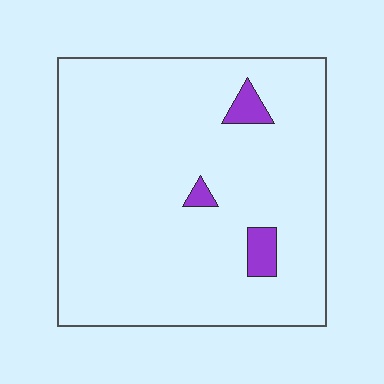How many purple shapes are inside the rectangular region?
3.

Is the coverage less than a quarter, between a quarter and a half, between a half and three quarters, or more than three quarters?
Less than a quarter.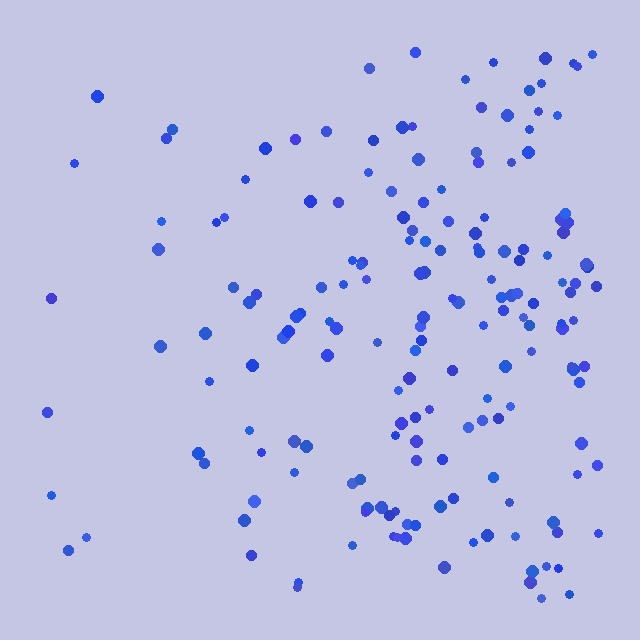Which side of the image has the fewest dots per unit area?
The left.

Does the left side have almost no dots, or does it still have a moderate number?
Still a moderate number, just noticeably fewer than the right.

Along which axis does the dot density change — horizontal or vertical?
Horizontal.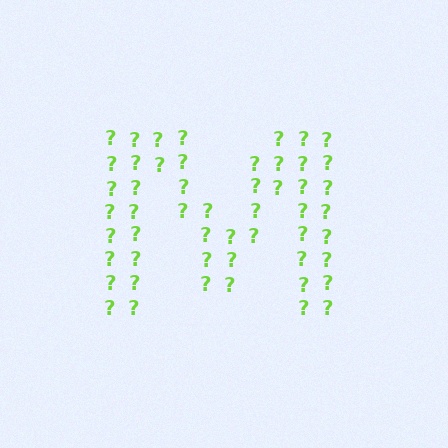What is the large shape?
The large shape is the letter M.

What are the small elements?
The small elements are question marks.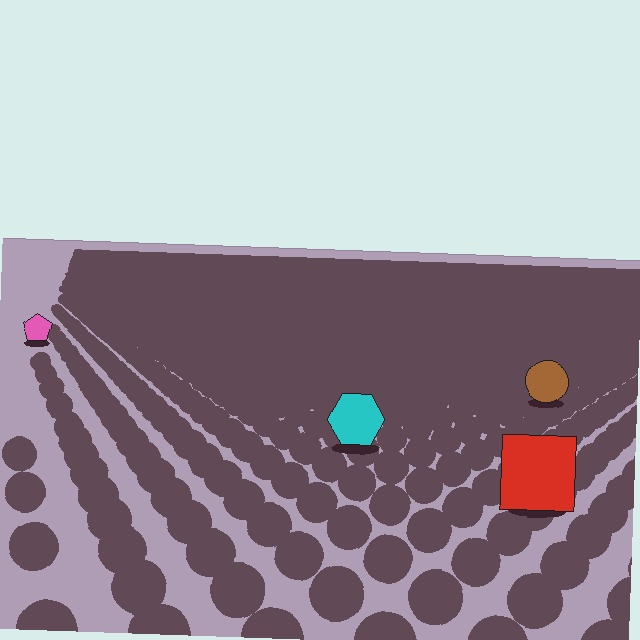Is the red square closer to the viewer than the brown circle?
Yes. The red square is closer — you can tell from the texture gradient: the ground texture is coarser near it.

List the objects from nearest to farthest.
From nearest to farthest: the red square, the cyan hexagon, the brown circle, the pink pentagon.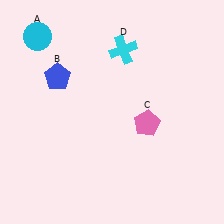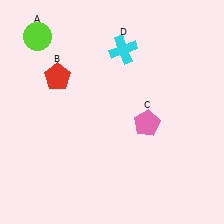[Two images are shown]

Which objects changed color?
A changed from cyan to lime. B changed from blue to red.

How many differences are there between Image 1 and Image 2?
There are 2 differences between the two images.